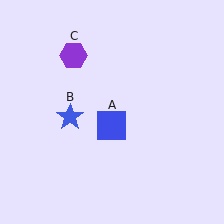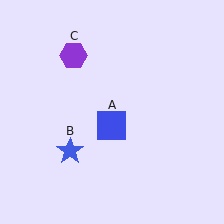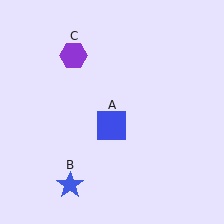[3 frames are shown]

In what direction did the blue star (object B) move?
The blue star (object B) moved down.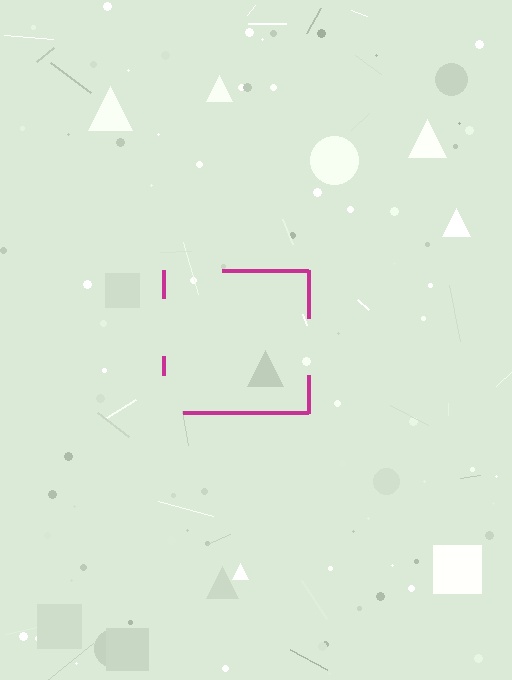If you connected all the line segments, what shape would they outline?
They would outline a square.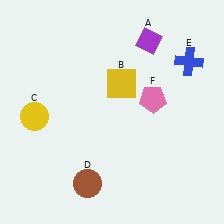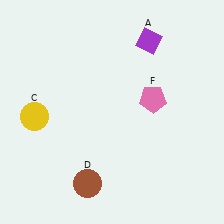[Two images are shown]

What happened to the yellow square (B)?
The yellow square (B) was removed in Image 2. It was in the top-right area of Image 1.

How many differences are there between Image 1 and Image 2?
There are 2 differences between the two images.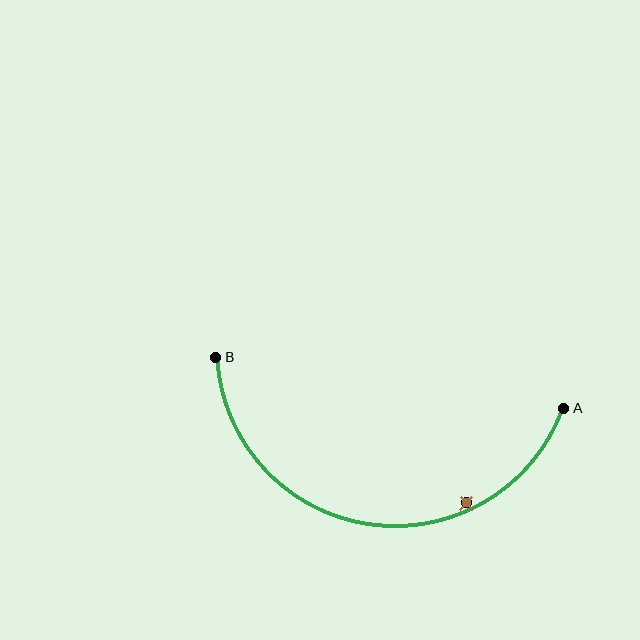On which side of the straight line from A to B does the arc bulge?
The arc bulges below the straight line connecting A and B.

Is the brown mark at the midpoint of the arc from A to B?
No — the brown mark does not lie on the arc at all. It sits slightly inside the curve.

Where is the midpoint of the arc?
The arc midpoint is the point on the curve farthest from the straight line joining A and B. It sits below that line.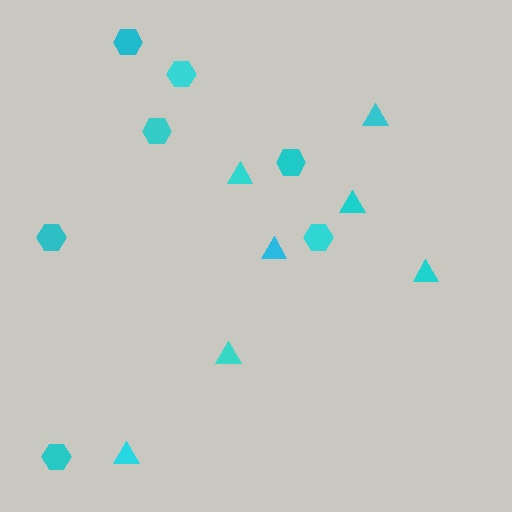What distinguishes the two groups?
There are 2 groups: one group of triangles (7) and one group of hexagons (7).